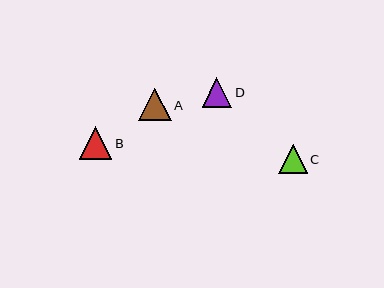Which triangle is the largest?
Triangle A is the largest with a size of approximately 33 pixels.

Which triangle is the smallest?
Triangle C is the smallest with a size of approximately 28 pixels.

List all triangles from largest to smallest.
From largest to smallest: A, B, D, C.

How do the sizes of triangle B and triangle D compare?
Triangle B and triangle D are approximately the same size.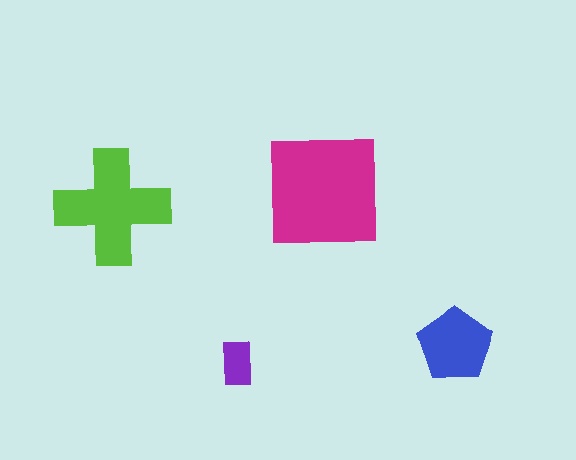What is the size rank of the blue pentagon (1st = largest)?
3rd.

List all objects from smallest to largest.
The purple rectangle, the blue pentagon, the lime cross, the magenta square.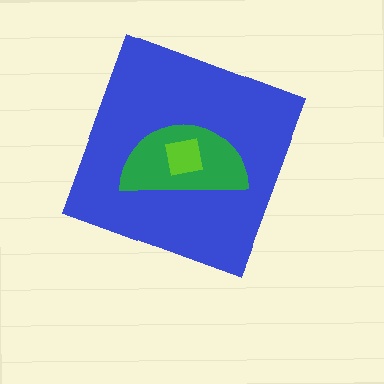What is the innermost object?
The lime square.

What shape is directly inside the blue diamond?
The green semicircle.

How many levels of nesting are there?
3.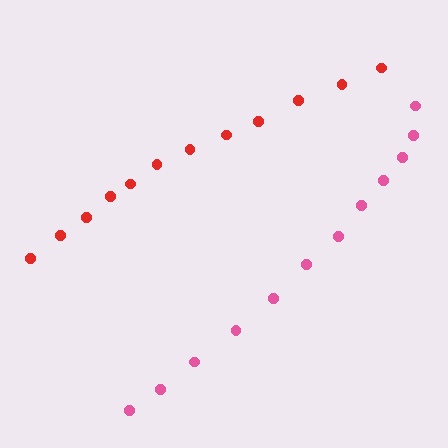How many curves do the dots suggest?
There are 2 distinct paths.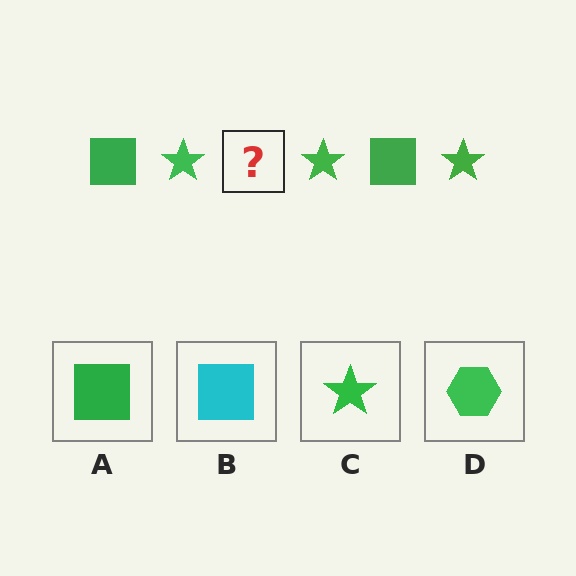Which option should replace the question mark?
Option A.